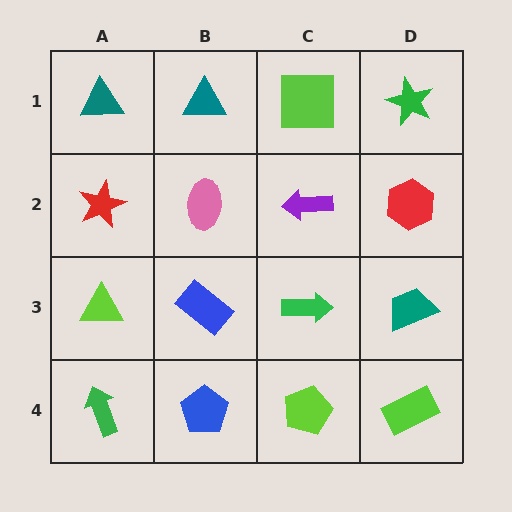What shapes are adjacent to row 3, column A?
A red star (row 2, column A), a green arrow (row 4, column A), a blue rectangle (row 3, column B).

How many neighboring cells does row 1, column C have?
3.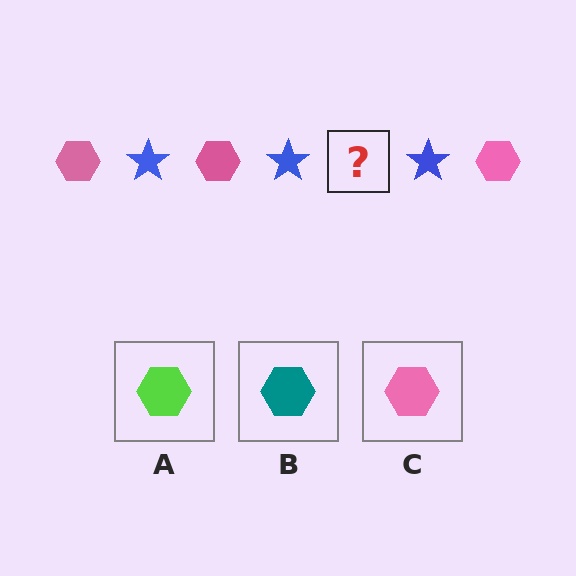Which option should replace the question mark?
Option C.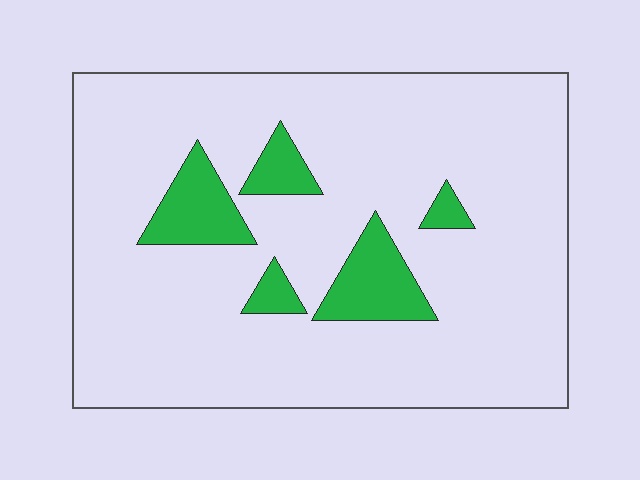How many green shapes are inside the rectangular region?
5.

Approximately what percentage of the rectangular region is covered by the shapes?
Approximately 10%.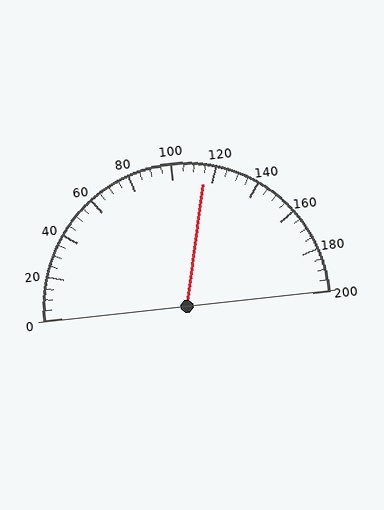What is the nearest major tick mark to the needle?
The nearest major tick mark is 120.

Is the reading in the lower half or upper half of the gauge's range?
The reading is in the upper half of the range (0 to 200).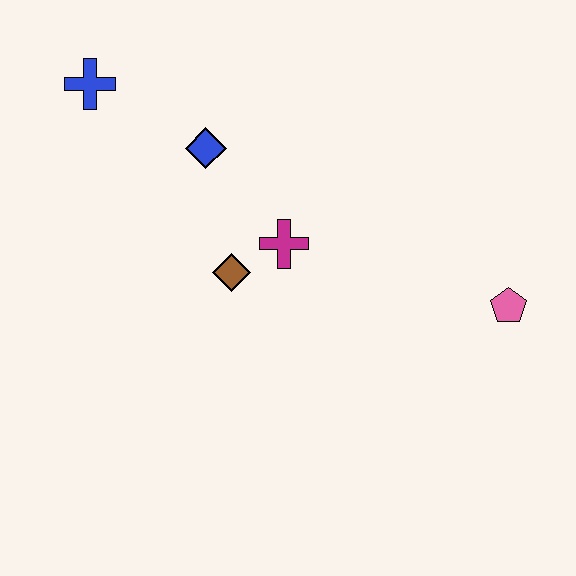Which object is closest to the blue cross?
The blue diamond is closest to the blue cross.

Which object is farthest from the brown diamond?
The pink pentagon is farthest from the brown diamond.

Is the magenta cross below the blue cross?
Yes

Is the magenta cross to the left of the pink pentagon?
Yes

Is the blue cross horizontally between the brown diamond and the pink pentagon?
No